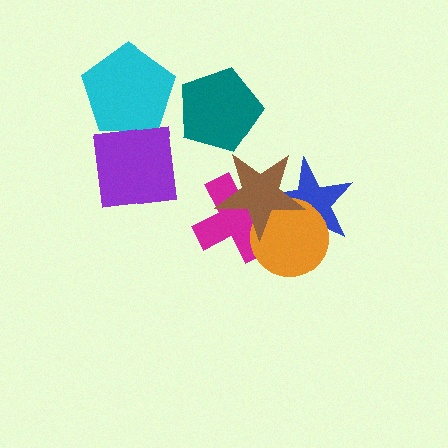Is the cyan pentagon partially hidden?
Yes, it is partially covered by another shape.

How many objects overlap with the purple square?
1 object overlaps with the purple square.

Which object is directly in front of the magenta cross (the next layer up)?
The orange circle is directly in front of the magenta cross.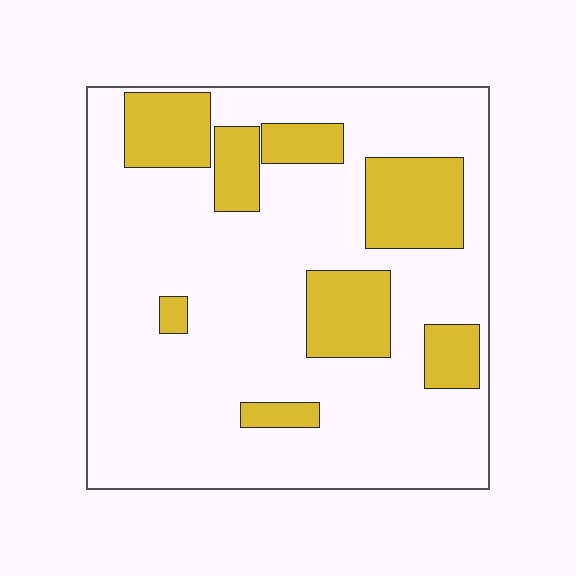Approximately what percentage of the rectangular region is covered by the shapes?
Approximately 25%.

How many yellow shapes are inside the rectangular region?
8.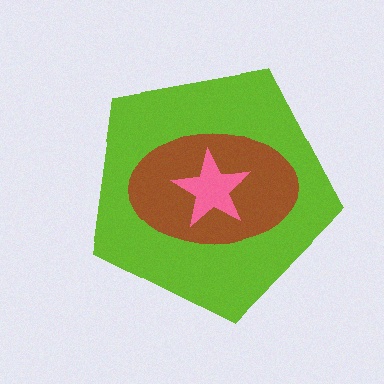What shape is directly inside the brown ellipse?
The pink star.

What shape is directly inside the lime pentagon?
The brown ellipse.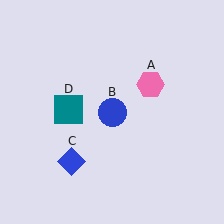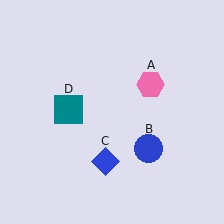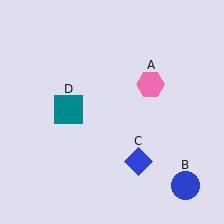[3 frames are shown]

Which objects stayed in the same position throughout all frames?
Pink hexagon (object A) and teal square (object D) remained stationary.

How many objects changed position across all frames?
2 objects changed position: blue circle (object B), blue diamond (object C).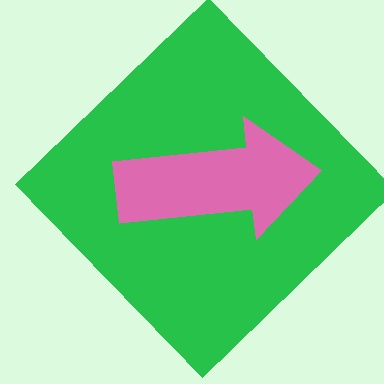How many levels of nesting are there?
2.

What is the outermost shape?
The green diamond.